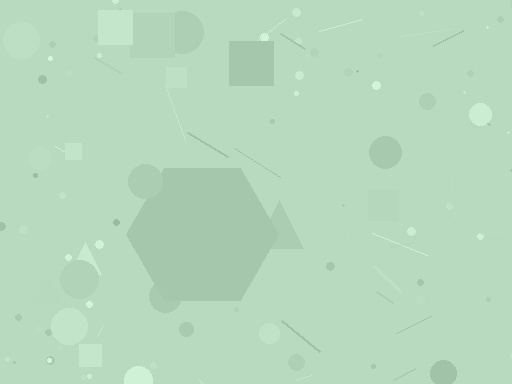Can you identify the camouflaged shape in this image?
The camouflaged shape is a hexagon.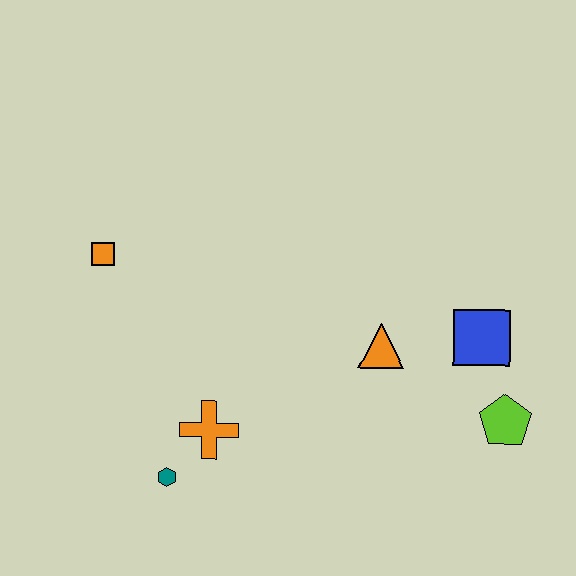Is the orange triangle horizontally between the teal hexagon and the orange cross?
No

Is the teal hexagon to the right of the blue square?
No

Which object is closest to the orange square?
The orange cross is closest to the orange square.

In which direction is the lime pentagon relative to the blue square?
The lime pentagon is below the blue square.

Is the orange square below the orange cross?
No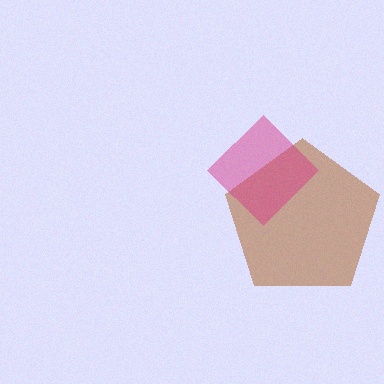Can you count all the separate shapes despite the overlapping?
Yes, there are 2 separate shapes.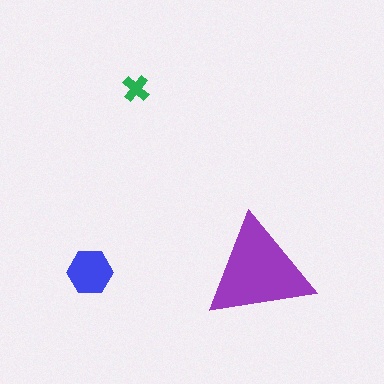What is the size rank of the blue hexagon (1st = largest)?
2nd.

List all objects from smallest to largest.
The green cross, the blue hexagon, the purple triangle.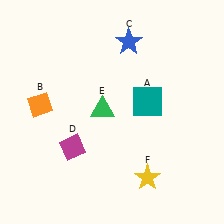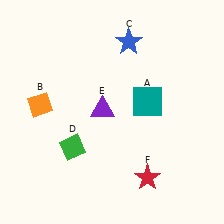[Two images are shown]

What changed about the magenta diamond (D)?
In Image 1, D is magenta. In Image 2, it changed to green.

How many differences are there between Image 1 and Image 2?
There are 3 differences between the two images.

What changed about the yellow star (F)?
In Image 1, F is yellow. In Image 2, it changed to red.